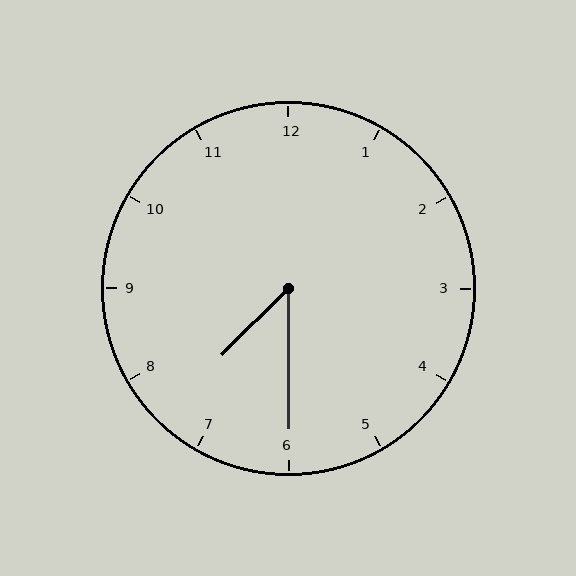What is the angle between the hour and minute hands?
Approximately 45 degrees.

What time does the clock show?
7:30.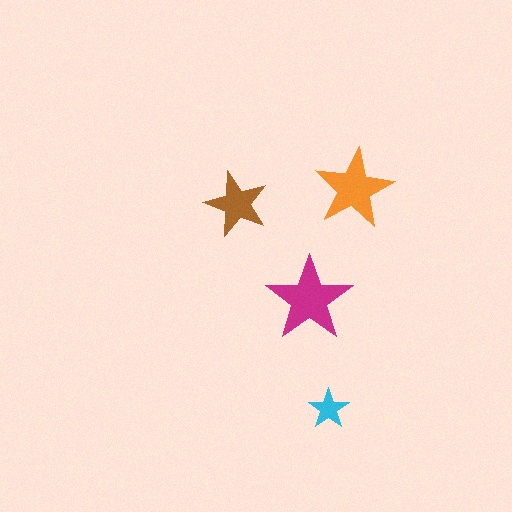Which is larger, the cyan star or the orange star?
The orange one.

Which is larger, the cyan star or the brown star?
The brown one.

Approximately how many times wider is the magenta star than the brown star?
About 1.5 times wider.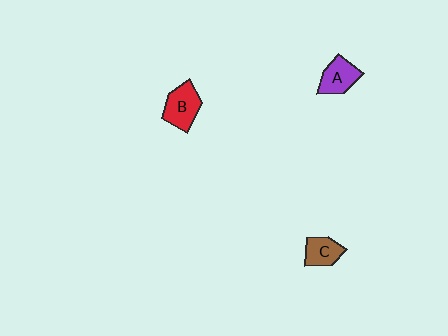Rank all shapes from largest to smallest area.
From largest to smallest: B (red), A (purple), C (brown).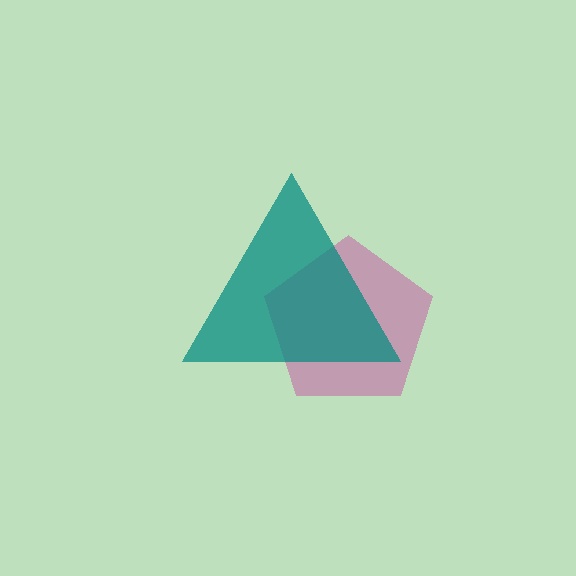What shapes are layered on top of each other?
The layered shapes are: a magenta pentagon, a teal triangle.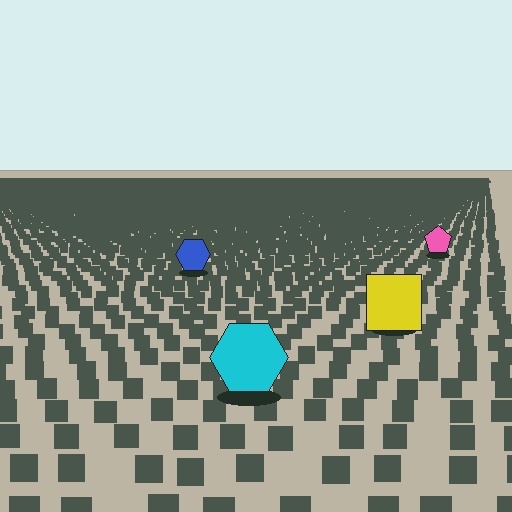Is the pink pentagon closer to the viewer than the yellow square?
No. The yellow square is closer — you can tell from the texture gradient: the ground texture is coarser near it.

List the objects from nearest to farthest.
From nearest to farthest: the cyan hexagon, the yellow square, the blue hexagon, the pink pentagon.